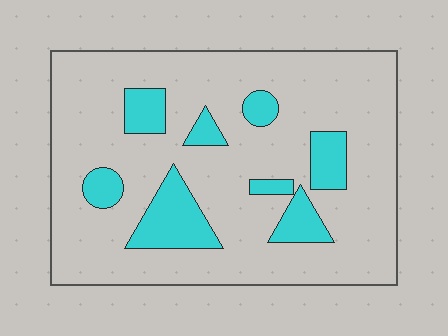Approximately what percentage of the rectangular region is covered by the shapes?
Approximately 20%.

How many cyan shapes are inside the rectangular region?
8.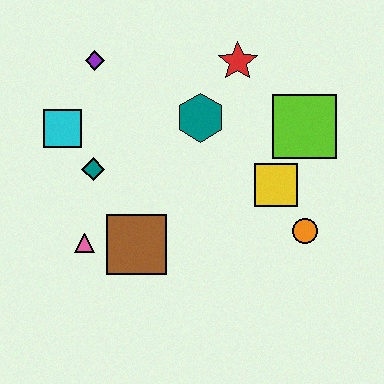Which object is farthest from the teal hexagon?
The pink triangle is farthest from the teal hexagon.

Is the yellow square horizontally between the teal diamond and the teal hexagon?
No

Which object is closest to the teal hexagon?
The red star is closest to the teal hexagon.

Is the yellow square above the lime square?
No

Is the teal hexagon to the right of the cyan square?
Yes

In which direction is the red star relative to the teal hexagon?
The red star is above the teal hexagon.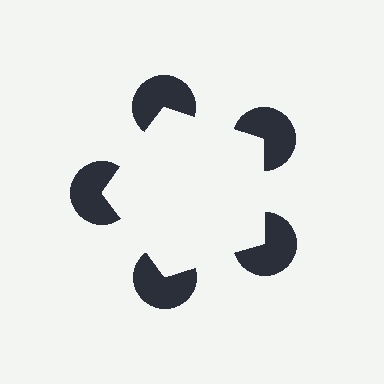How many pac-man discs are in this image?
There are 5 — one at each vertex of the illusory pentagon.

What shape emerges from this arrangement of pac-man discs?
An illusory pentagon — its edges are inferred from the aligned wedge cuts in the pac-man discs, not physically drawn.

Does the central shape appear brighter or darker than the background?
It typically appears slightly brighter than the background, even though no actual brightness change is drawn.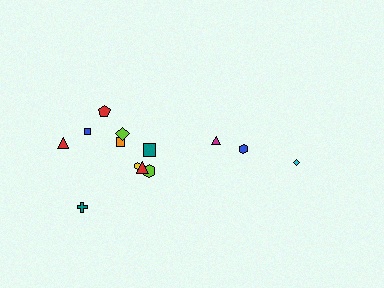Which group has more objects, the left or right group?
The left group.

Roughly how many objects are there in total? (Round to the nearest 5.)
Roughly 15 objects in total.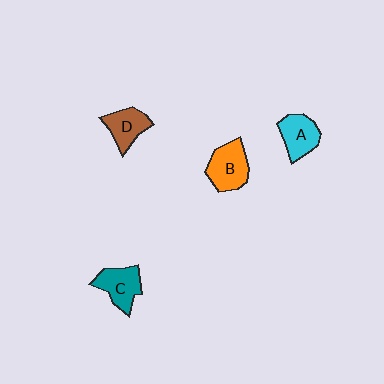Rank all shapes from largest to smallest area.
From largest to smallest: B (orange), C (teal), A (cyan), D (brown).